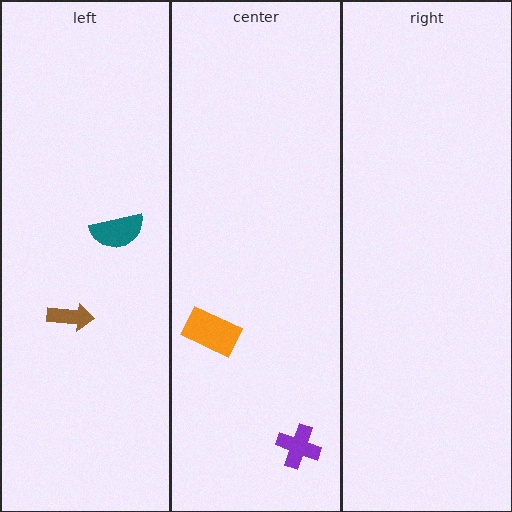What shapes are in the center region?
The orange rectangle, the purple cross.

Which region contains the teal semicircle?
The left region.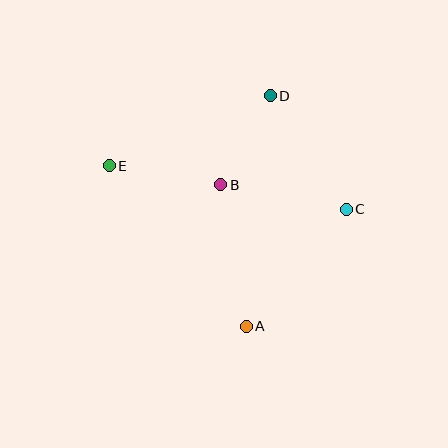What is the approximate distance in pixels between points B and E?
The distance between B and E is approximately 113 pixels.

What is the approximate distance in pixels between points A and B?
The distance between A and B is approximately 144 pixels.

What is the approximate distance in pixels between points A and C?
The distance between A and C is approximately 154 pixels.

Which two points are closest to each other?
Points B and D are closest to each other.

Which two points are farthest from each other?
Points C and E are farthest from each other.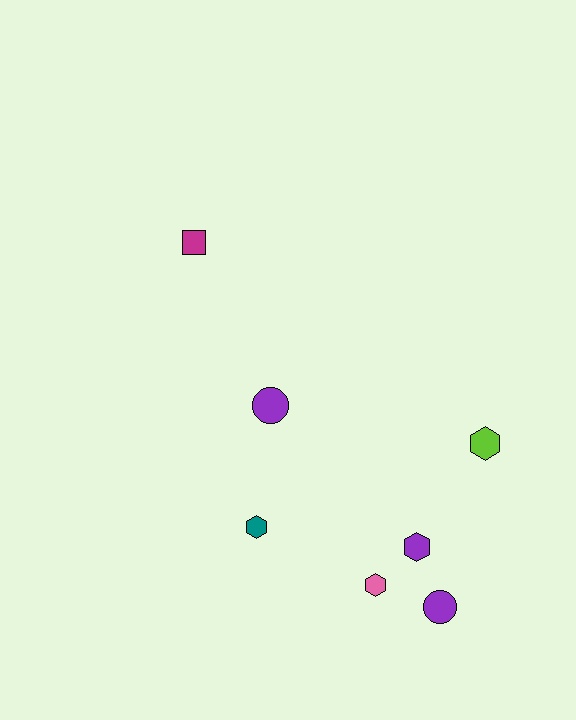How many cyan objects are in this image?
There are no cyan objects.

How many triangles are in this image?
There are no triangles.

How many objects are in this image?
There are 7 objects.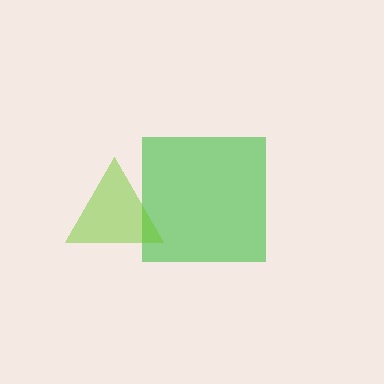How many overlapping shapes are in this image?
There are 2 overlapping shapes in the image.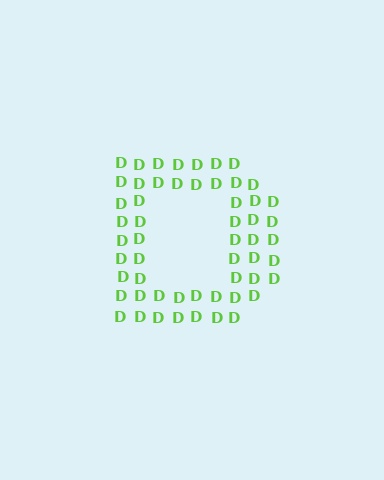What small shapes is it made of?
It is made of small letter D's.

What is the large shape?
The large shape is the letter D.